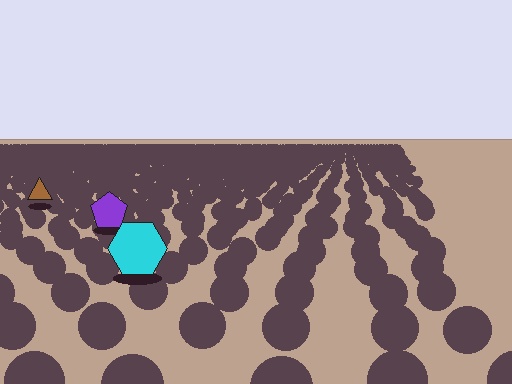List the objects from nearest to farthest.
From nearest to farthest: the cyan hexagon, the purple pentagon, the brown triangle.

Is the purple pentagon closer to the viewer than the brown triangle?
Yes. The purple pentagon is closer — you can tell from the texture gradient: the ground texture is coarser near it.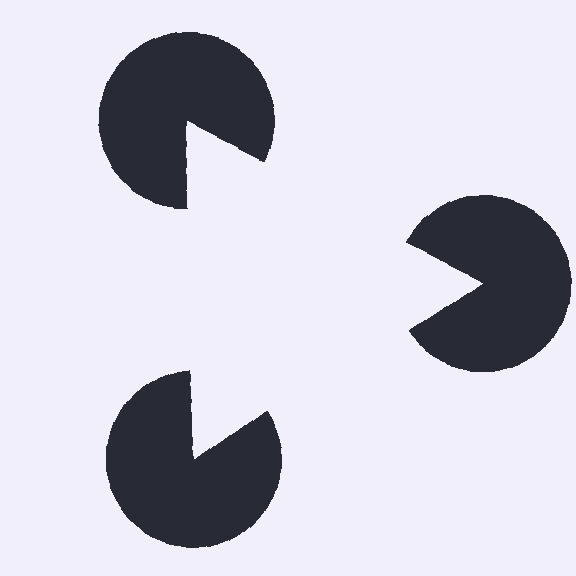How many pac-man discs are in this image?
There are 3 — one at each vertex of the illusory triangle.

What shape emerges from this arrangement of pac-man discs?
An illusory triangle — its edges are inferred from the aligned wedge cuts in the pac-man discs, not physically drawn.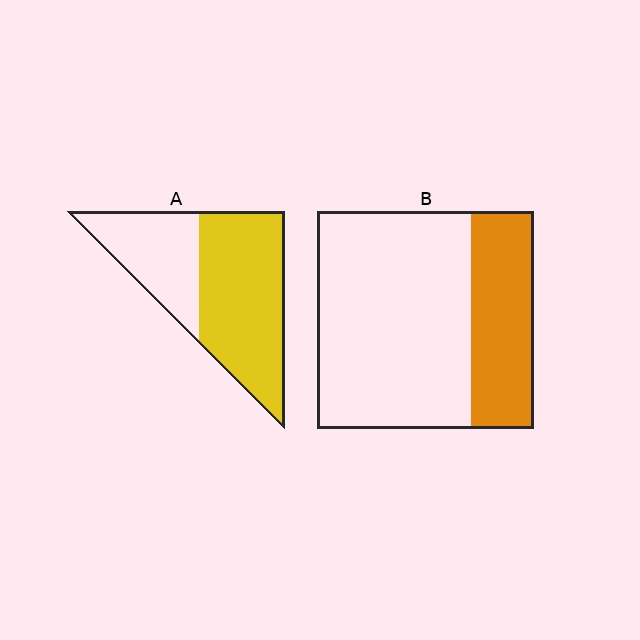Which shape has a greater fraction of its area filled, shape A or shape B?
Shape A.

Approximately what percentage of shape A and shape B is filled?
A is approximately 65% and B is approximately 30%.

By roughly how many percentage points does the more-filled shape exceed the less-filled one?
By roughly 35 percentage points (A over B).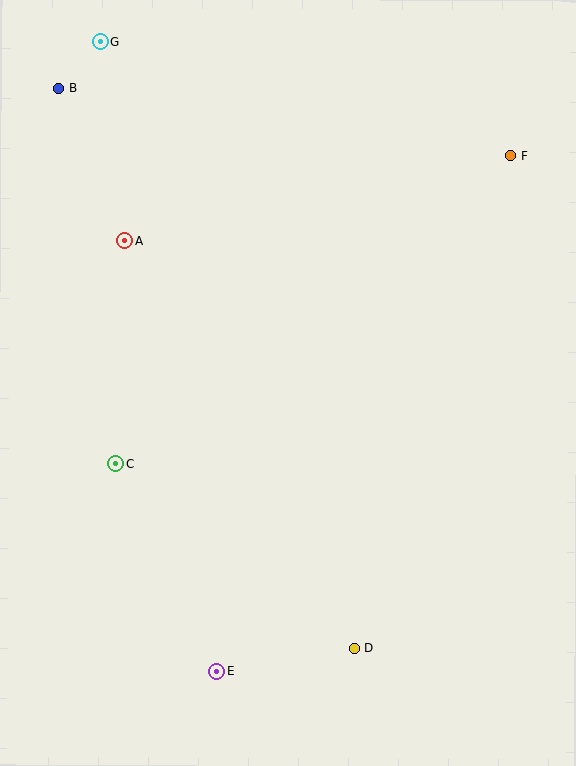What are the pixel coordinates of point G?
Point G is at (100, 41).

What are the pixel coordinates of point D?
Point D is at (354, 649).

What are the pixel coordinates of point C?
Point C is at (115, 464).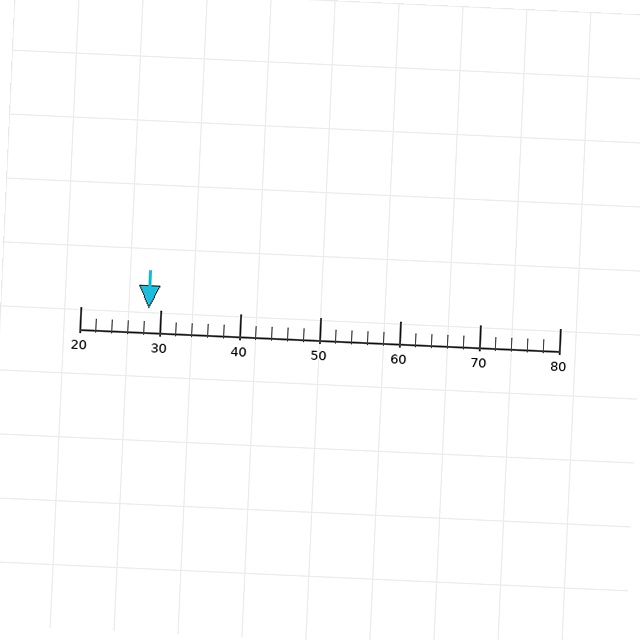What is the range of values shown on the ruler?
The ruler shows values from 20 to 80.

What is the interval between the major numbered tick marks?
The major tick marks are spaced 10 units apart.